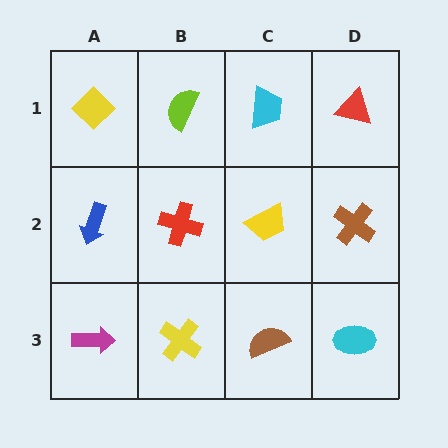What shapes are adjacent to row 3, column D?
A brown cross (row 2, column D), a brown semicircle (row 3, column C).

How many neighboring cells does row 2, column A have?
3.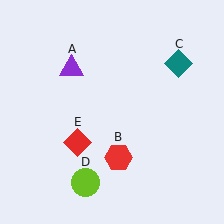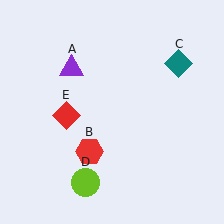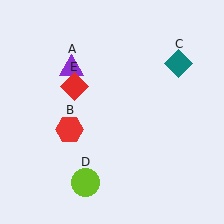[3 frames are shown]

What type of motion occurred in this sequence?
The red hexagon (object B), red diamond (object E) rotated clockwise around the center of the scene.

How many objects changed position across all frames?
2 objects changed position: red hexagon (object B), red diamond (object E).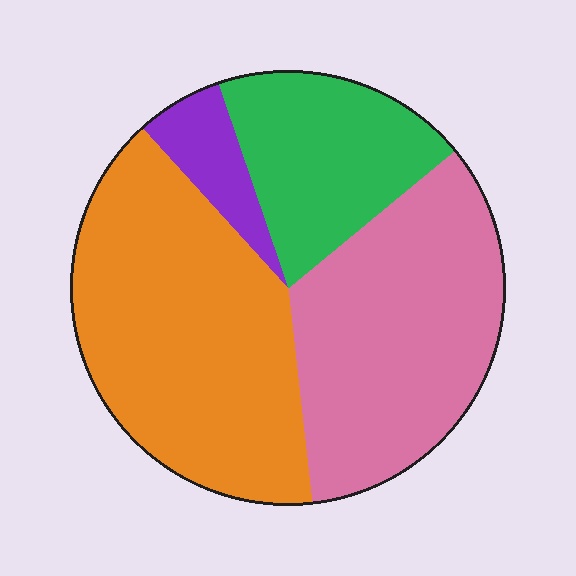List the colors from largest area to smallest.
From largest to smallest: orange, pink, green, purple.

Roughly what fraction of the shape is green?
Green takes up less than a quarter of the shape.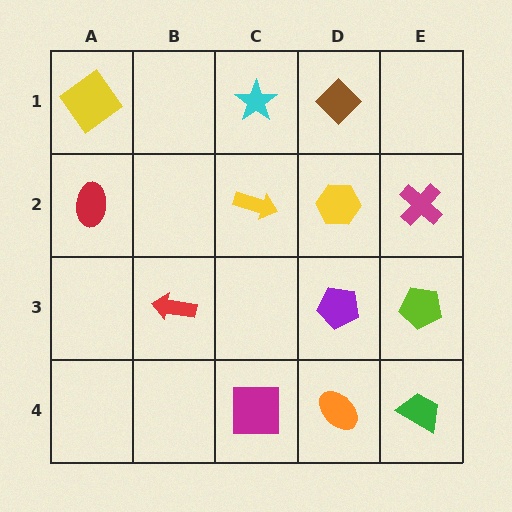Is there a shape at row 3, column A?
No, that cell is empty.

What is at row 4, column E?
A green trapezoid.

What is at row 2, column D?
A yellow hexagon.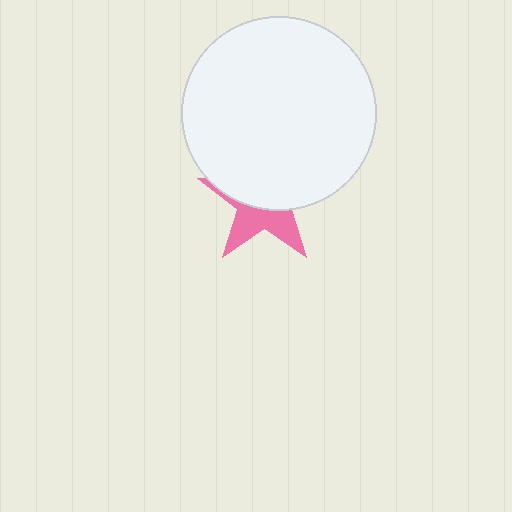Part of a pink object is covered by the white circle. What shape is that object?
It is a star.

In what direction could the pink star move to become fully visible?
The pink star could move down. That would shift it out from behind the white circle entirely.